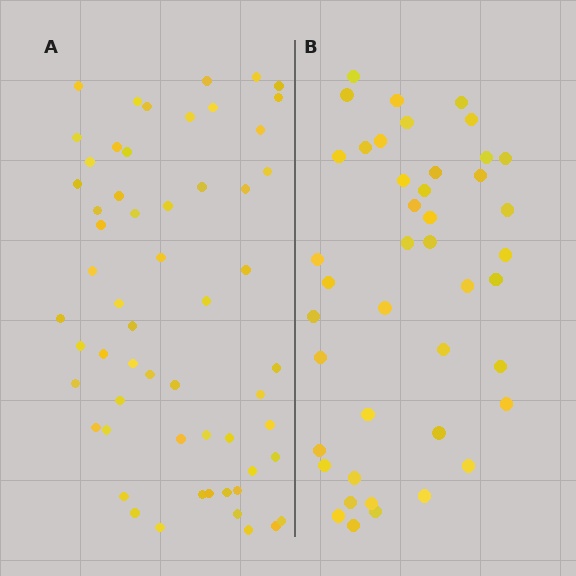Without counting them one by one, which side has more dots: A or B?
Region A (the left region) has more dots.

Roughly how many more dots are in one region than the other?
Region A has approximately 15 more dots than region B.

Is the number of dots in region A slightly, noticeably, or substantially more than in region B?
Region A has noticeably more, but not dramatically so. The ratio is roughly 1.3 to 1.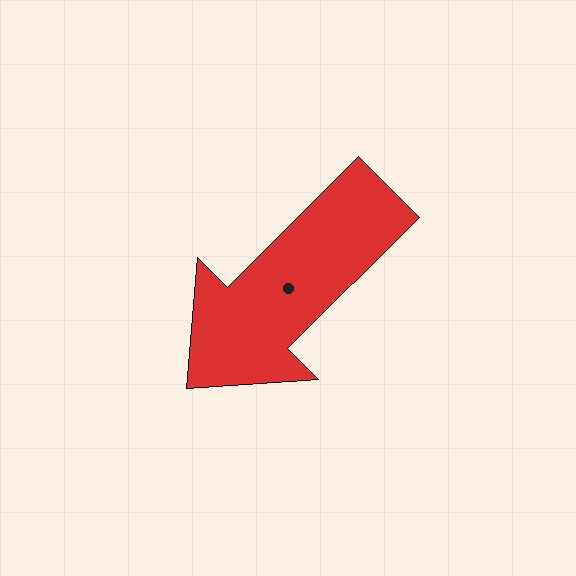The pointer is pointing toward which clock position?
Roughly 8 o'clock.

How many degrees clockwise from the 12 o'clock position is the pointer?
Approximately 225 degrees.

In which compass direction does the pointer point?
Southwest.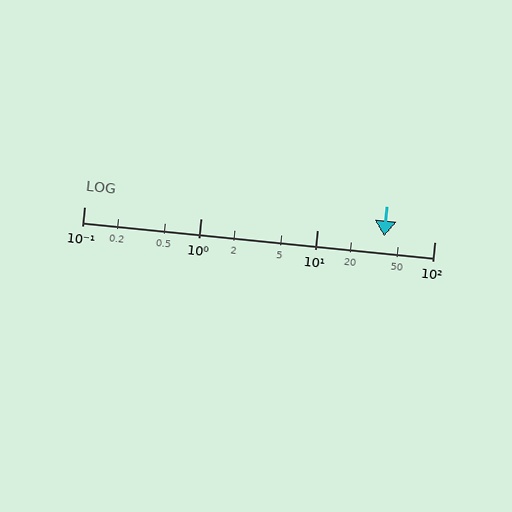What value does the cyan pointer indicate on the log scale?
The pointer indicates approximately 37.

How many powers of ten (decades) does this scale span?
The scale spans 3 decades, from 0.1 to 100.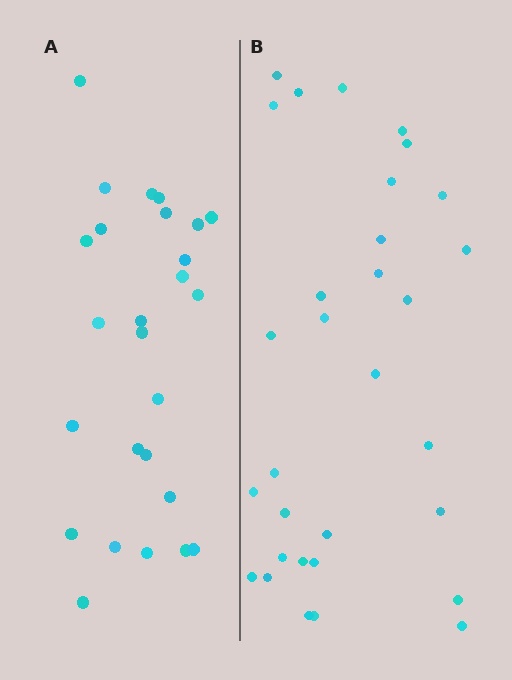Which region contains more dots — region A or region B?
Region B (the right region) has more dots.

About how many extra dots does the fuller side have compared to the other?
Region B has about 5 more dots than region A.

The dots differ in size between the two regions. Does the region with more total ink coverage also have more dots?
No. Region A has more total ink coverage because its dots are larger, but region B actually contains more individual dots. Total area can be misleading — the number of items is what matters here.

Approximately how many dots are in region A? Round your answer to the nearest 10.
About 30 dots. (The exact count is 26, which rounds to 30.)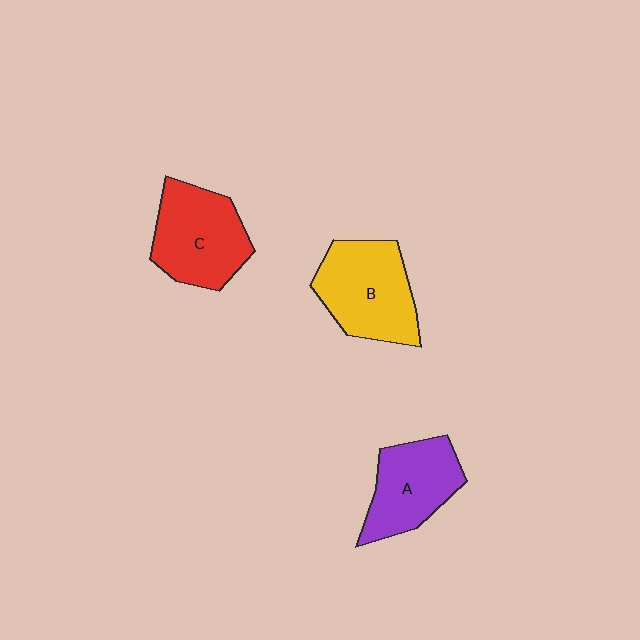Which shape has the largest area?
Shape B (yellow).